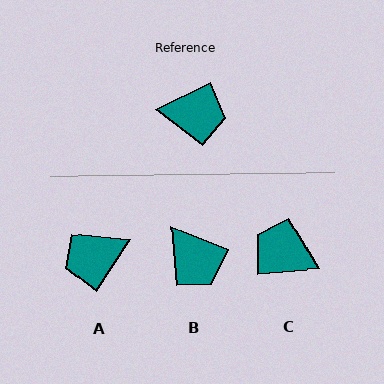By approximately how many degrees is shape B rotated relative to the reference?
Approximately 48 degrees clockwise.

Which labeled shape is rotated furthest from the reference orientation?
C, about 158 degrees away.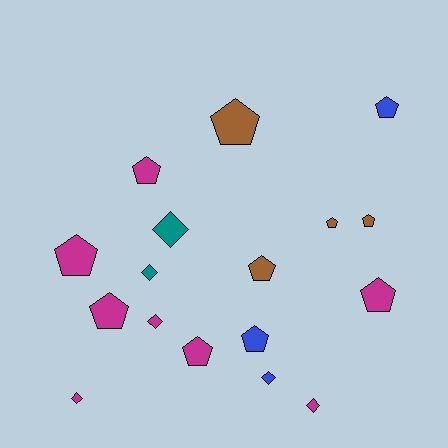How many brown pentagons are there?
There are 4 brown pentagons.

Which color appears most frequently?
Magenta, with 8 objects.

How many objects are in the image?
There are 17 objects.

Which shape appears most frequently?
Pentagon, with 11 objects.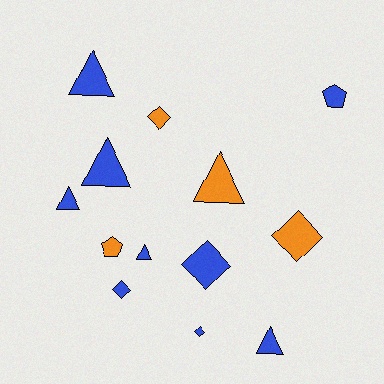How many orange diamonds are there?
There are 2 orange diamonds.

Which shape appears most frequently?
Triangle, with 6 objects.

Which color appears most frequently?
Blue, with 9 objects.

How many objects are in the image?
There are 13 objects.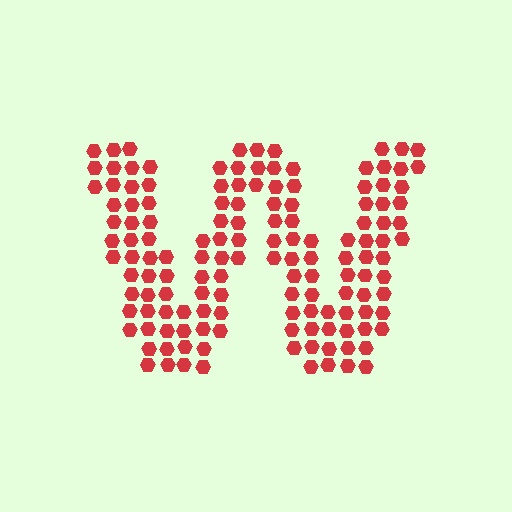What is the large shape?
The large shape is the letter W.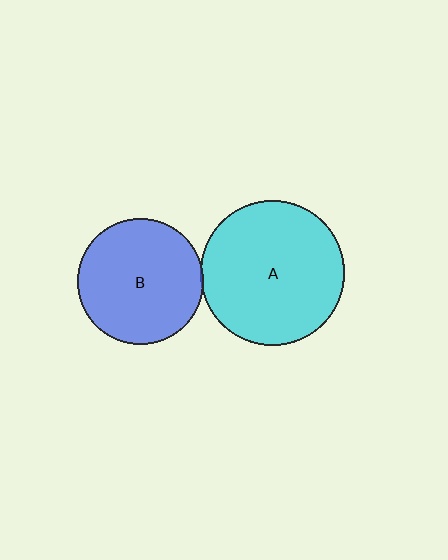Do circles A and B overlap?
Yes.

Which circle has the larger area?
Circle A (cyan).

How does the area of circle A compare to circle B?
Approximately 1.3 times.